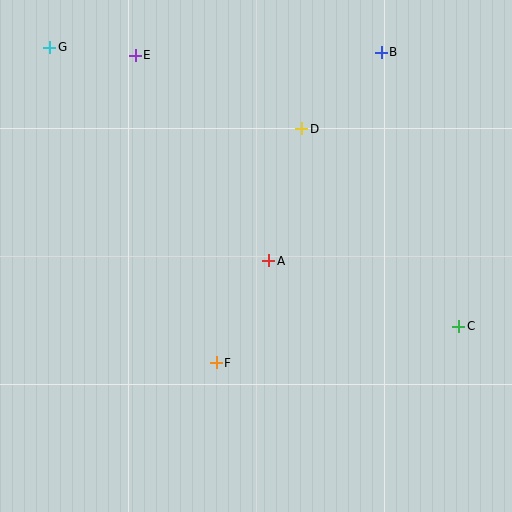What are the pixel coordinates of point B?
Point B is at (381, 52).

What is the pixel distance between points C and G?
The distance between C and G is 496 pixels.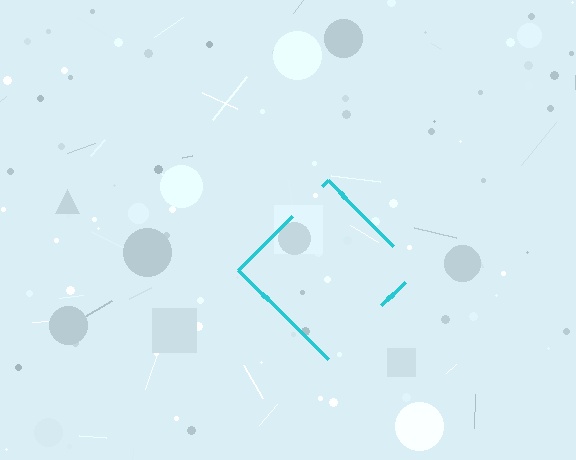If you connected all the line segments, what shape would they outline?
They would outline a diamond.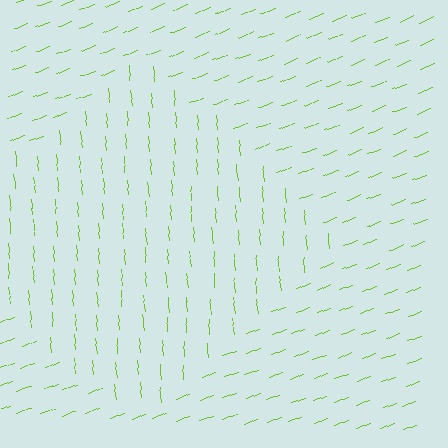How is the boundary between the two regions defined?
The boundary is defined purely by a change in line orientation (approximately 75 degrees difference). All lines are the same color and thickness.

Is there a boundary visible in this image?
Yes, there is a texture boundary formed by a change in line orientation.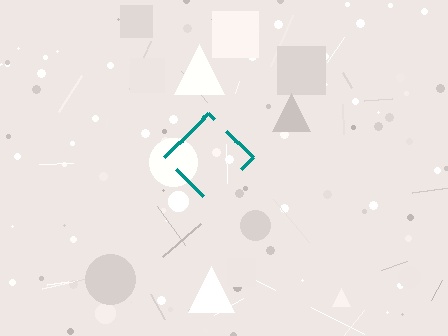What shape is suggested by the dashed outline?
The dashed outline suggests a diamond.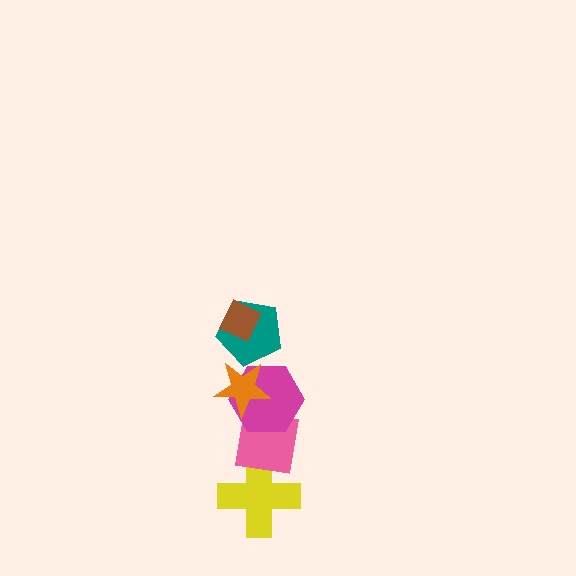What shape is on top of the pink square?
The magenta hexagon is on top of the pink square.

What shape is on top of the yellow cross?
The pink square is on top of the yellow cross.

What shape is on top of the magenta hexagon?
The orange star is on top of the magenta hexagon.